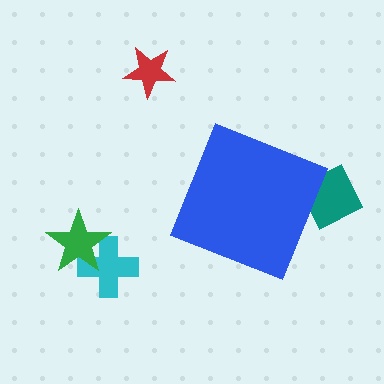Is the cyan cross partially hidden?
No, the cyan cross is fully visible.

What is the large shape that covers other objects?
A blue diamond.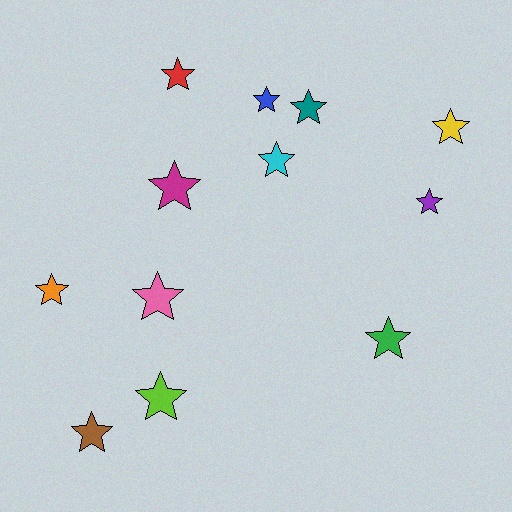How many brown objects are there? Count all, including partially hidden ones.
There is 1 brown object.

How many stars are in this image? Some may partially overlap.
There are 12 stars.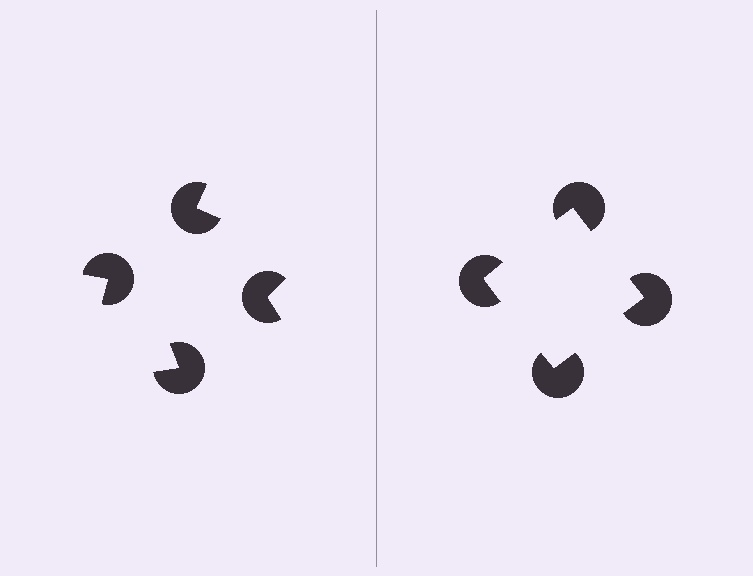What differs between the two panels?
The pac-man discs are positioned identically on both sides; only the wedge orientations differ. On the right they align to a square; on the left they are misaligned.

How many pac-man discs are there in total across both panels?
8 — 4 on each side.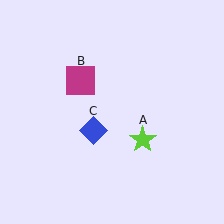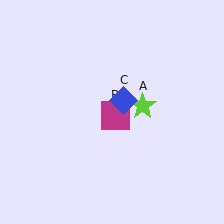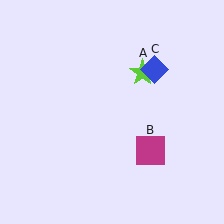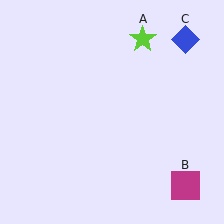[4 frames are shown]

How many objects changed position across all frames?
3 objects changed position: lime star (object A), magenta square (object B), blue diamond (object C).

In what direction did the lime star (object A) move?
The lime star (object A) moved up.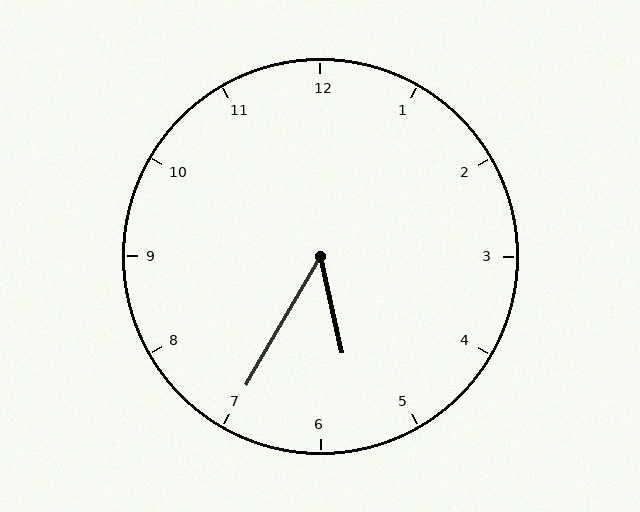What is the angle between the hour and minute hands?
Approximately 42 degrees.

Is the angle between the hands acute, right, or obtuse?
It is acute.